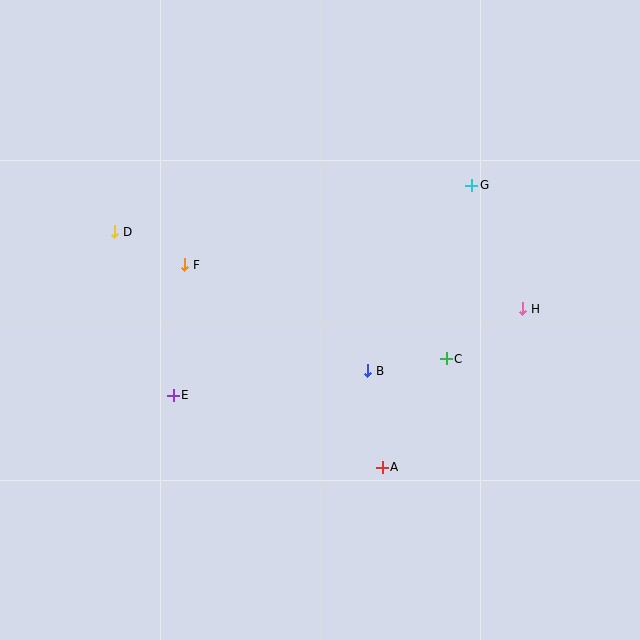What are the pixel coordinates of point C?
Point C is at (446, 359).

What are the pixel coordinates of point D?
Point D is at (115, 232).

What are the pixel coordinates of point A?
Point A is at (382, 467).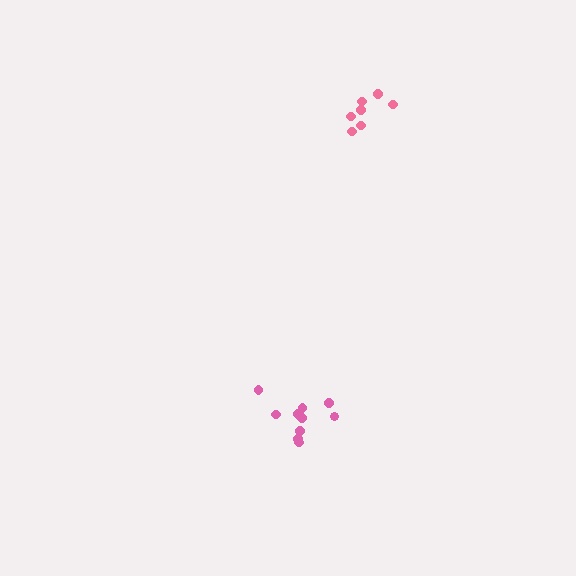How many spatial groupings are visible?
There are 2 spatial groupings.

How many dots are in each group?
Group 1: 10 dots, Group 2: 7 dots (17 total).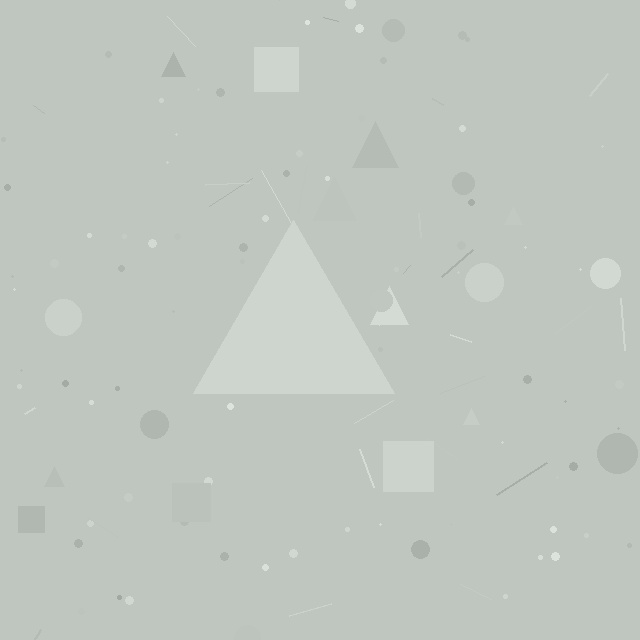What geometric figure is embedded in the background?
A triangle is embedded in the background.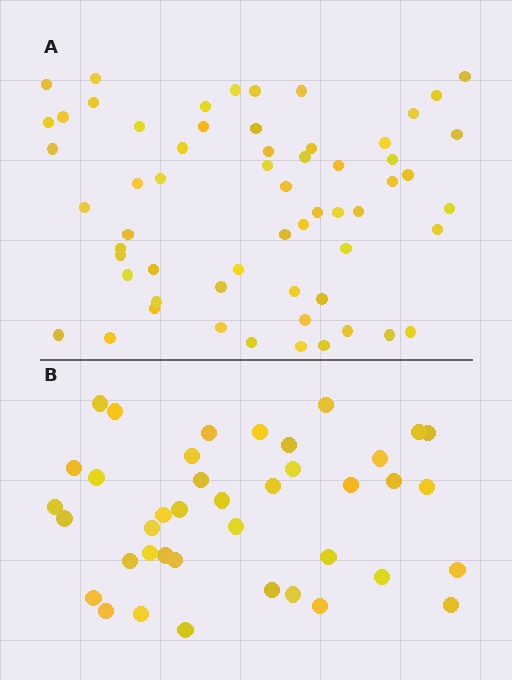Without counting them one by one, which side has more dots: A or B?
Region A (the top region) has more dots.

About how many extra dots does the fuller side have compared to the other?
Region A has approximately 20 more dots than region B.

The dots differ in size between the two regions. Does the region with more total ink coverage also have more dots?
No. Region B has more total ink coverage because its dots are larger, but region A actually contains more individual dots. Total area can be misleading — the number of items is what matters here.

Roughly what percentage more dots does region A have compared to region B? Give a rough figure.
About 50% more.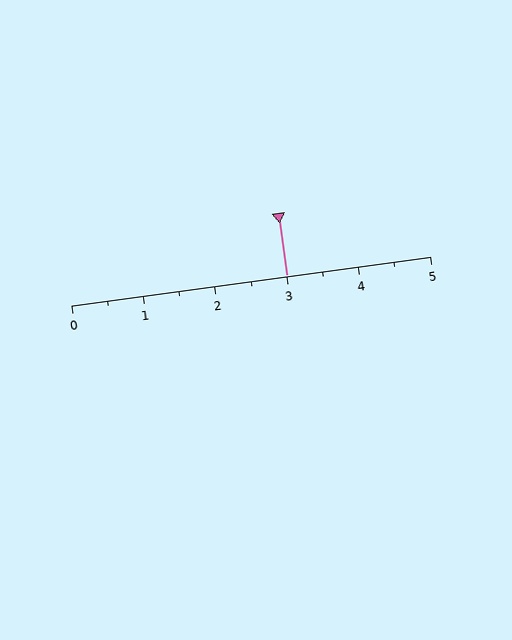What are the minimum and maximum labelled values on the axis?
The axis runs from 0 to 5.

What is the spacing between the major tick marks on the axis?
The major ticks are spaced 1 apart.